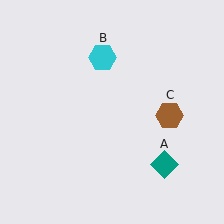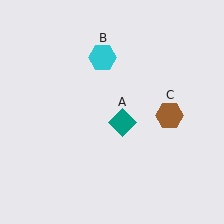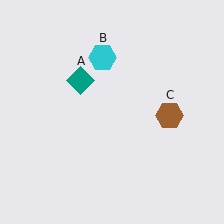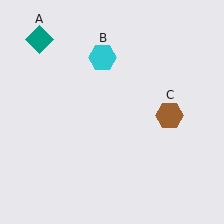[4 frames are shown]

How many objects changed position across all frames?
1 object changed position: teal diamond (object A).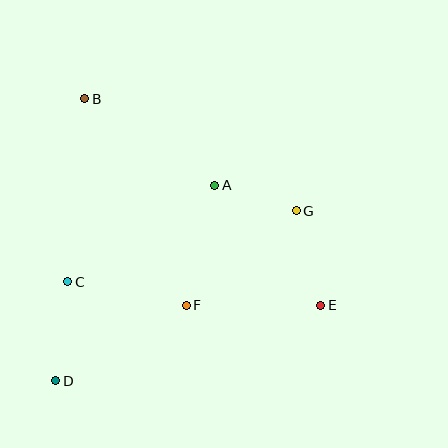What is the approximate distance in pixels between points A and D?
The distance between A and D is approximately 252 pixels.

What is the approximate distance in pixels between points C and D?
The distance between C and D is approximately 100 pixels.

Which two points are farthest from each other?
Points B and E are farthest from each other.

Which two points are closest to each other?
Points A and G are closest to each other.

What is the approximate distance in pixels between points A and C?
The distance between A and C is approximately 176 pixels.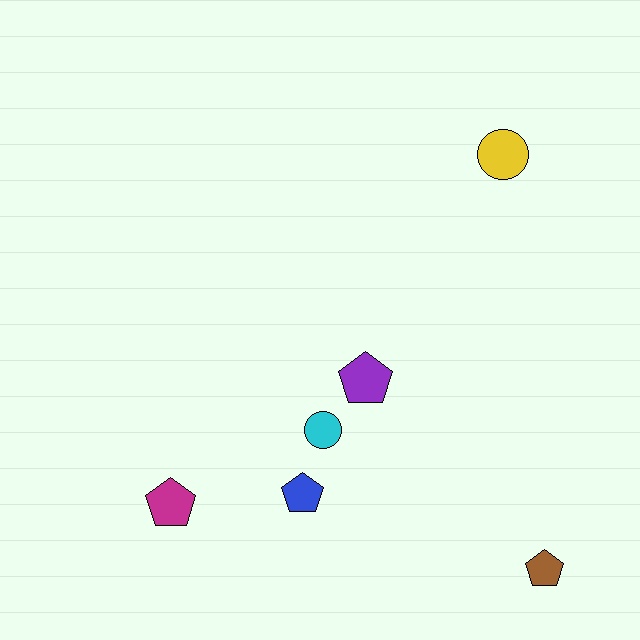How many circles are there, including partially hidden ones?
There are 2 circles.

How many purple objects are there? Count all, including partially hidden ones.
There is 1 purple object.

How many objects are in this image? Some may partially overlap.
There are 6 objects.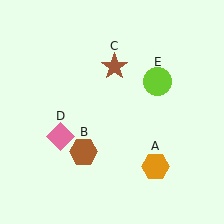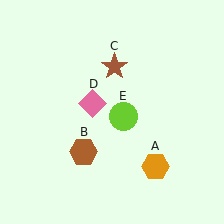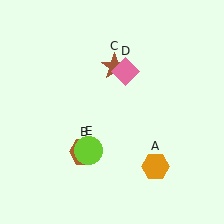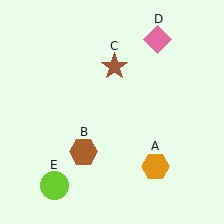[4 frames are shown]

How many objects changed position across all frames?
2 objects changed position: pink diamond (object D), lime circle (object E).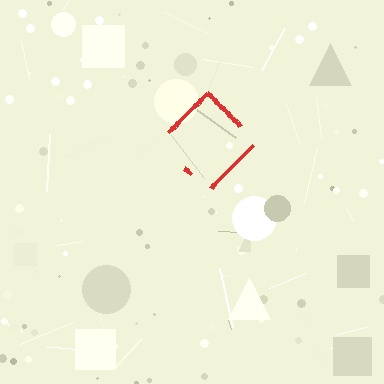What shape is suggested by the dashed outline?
The dashed outline suggests a diamond.